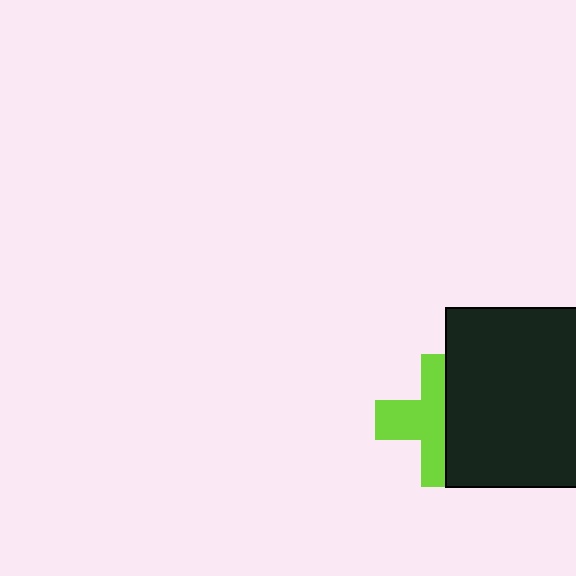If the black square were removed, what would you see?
You would see the complete lime cross.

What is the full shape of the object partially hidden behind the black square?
The partially hidden object is a lime cross.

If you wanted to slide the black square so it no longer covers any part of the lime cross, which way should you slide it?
Slide it right — that is the most direct way to separate the two shapes.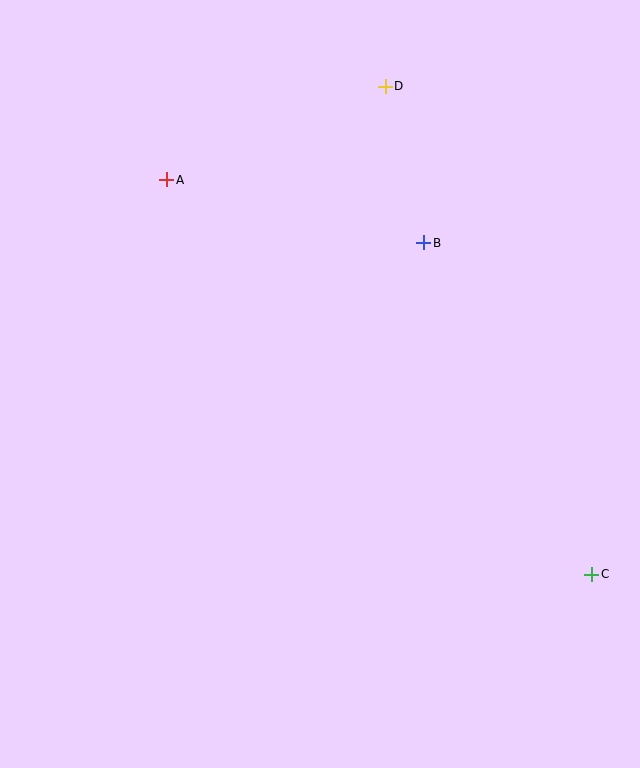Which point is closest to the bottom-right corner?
Point C is closest to the bottom-right corner.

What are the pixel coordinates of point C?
Point C is at (592, 574).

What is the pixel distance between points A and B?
The distance between A and B is 265 pixels.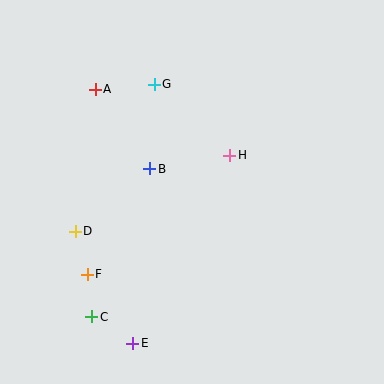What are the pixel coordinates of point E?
Point E is at (133, 343).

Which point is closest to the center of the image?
Point B at (150, 169) is closest to the center.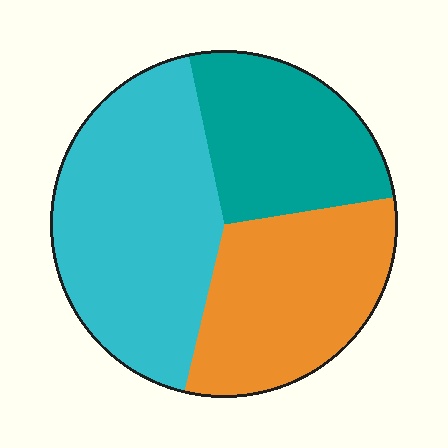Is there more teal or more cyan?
Cyan.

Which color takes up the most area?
Cyan, at roughly 45%.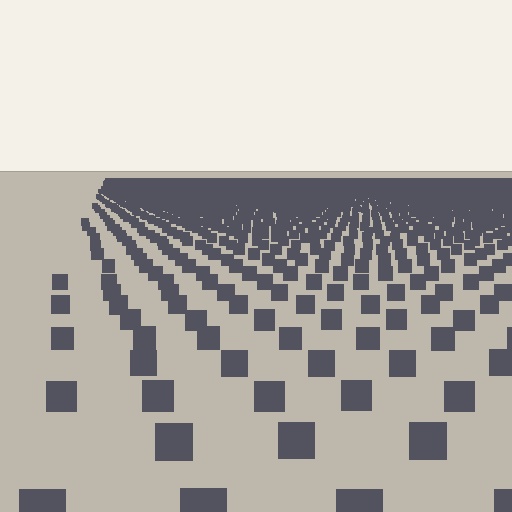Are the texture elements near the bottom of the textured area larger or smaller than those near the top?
Larger. Near the bottom, elements are closer to the viewer and appear at a bigger on-screen size.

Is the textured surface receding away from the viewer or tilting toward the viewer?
The surface is receding away from the viewer. Texture elements get smaller and denser toward the top.